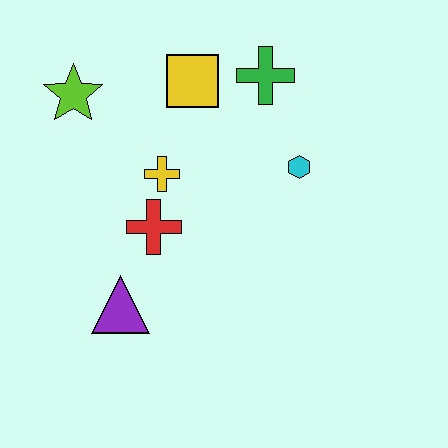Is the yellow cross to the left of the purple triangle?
No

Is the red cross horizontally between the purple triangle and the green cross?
Yes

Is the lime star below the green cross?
Yes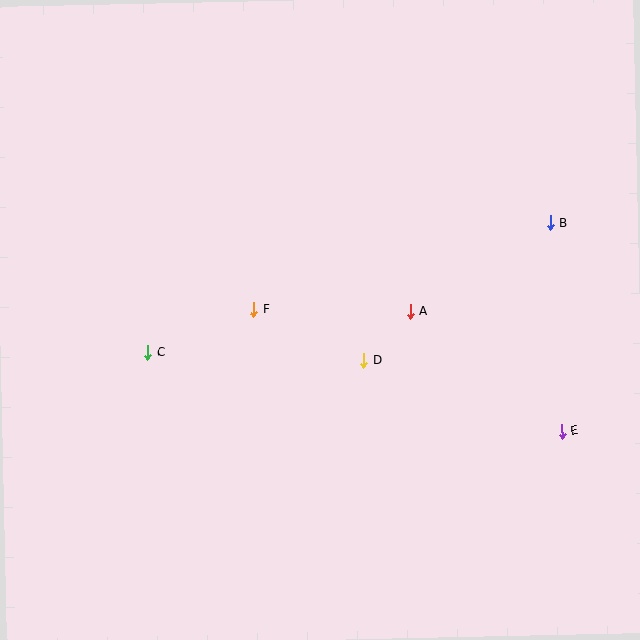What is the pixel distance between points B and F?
The distance between B and F is 309 pixels.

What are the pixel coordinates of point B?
Point B is at (550, 223).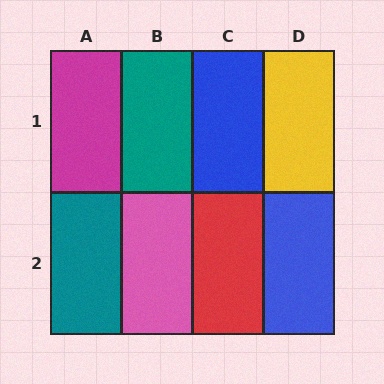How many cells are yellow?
1 cell is yellow.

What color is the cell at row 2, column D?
Blue.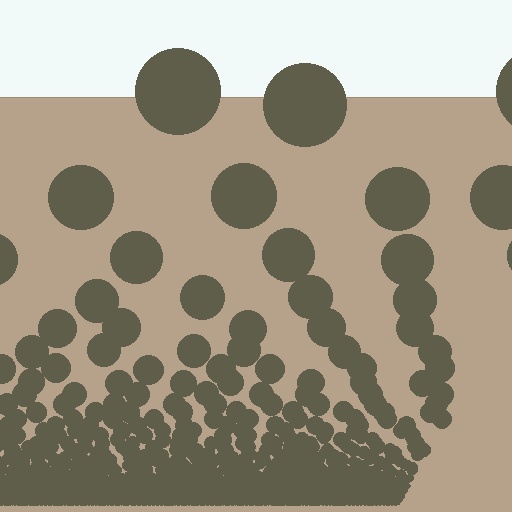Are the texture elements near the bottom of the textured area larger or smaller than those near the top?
Smaller. The gradient is inverted — elements near the bottom are smaller and denser.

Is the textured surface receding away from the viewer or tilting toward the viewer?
The surface appears to tilt toward the viewer. Texture elements get larger and sparser toward the top.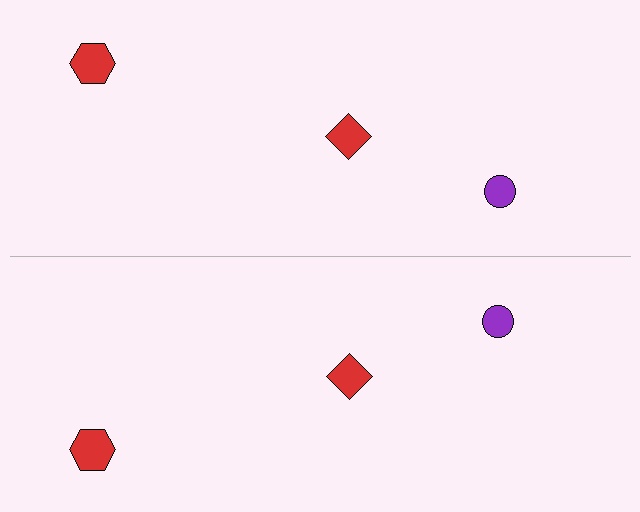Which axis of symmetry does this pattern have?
The pattern has a horizontal axis of symmetry running through the center of the image.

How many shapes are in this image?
There are 6 shapes in this image.